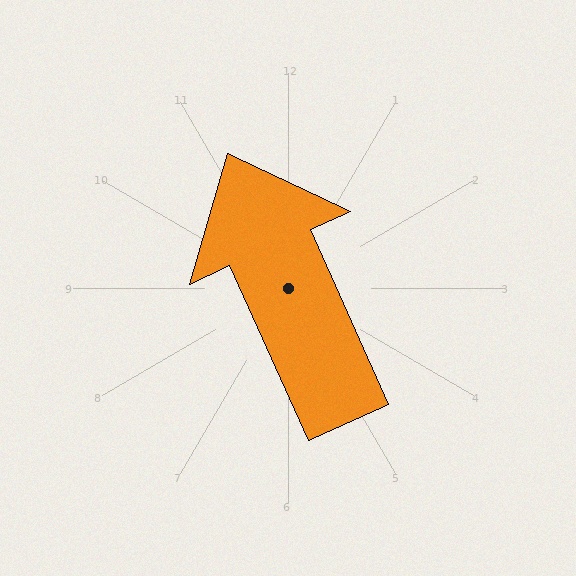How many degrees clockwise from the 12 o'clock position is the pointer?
Approximately 336 degrees.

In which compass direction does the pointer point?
Northwest.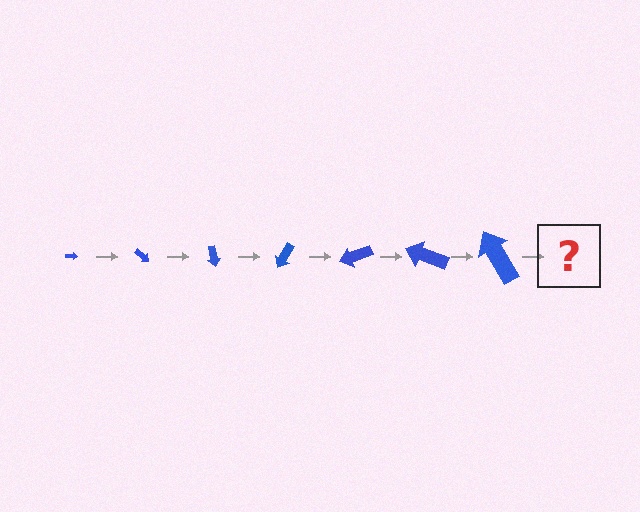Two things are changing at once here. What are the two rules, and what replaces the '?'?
The two rules are that the arrow grows larger each step and it rotates 40 degrees each step. The '?' should be an arrow, larger than the previous one and rotated 280 degrees from the start.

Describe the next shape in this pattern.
It should be an arrow, larger than the previous one and rotated 280 degrees from the start.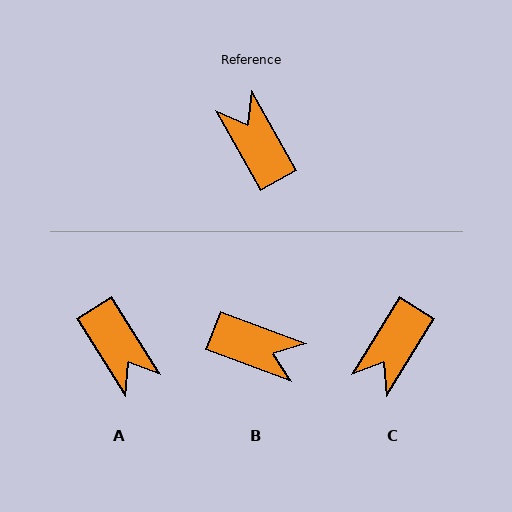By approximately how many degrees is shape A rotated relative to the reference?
Approximately 177 degrees clockwise.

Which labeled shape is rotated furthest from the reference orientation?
A, about 177 degrees away.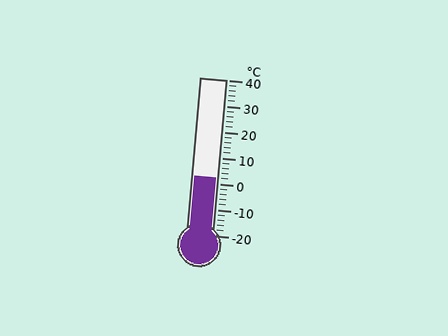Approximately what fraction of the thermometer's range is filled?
The thermometer is filled to approximately 35% of its range.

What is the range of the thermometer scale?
The thermometer scale ranges from -20°C to 40°C.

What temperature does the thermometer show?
The thermometer shows approximately 2°C.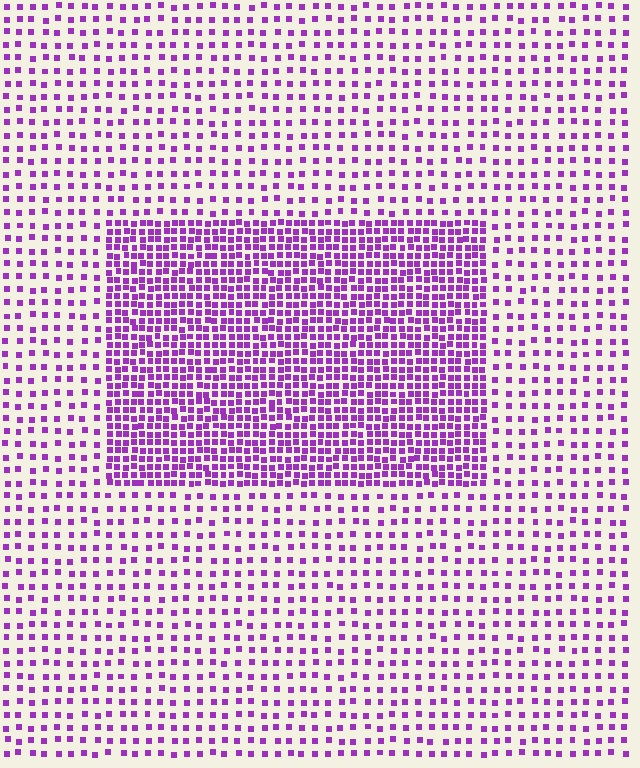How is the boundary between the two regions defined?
The boundary is defined by a change in element density (approximately 2.5x ratio). All elements are the same color, size, and shape.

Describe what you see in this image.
The image contains small purple elements arranged at two different densities. A rectangle-shaped region is visible where the elements are more densely packed than the surrounding area.